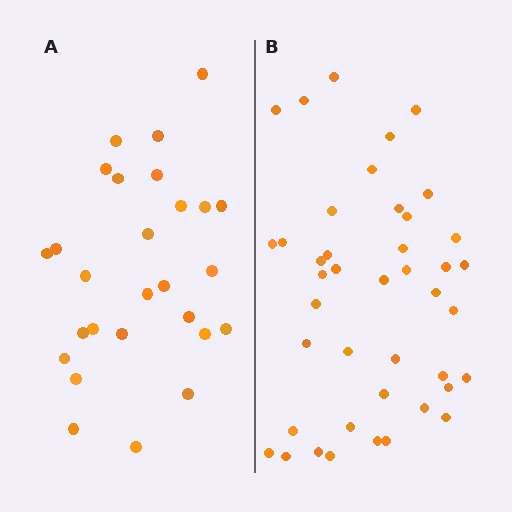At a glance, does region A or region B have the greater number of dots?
Region B (the right region) has more dots.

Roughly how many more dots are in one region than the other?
Region B has approximately 15 more dots than region A.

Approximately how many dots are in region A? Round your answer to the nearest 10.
About 30 dots. (The exact count is 27, which rounds to 30.)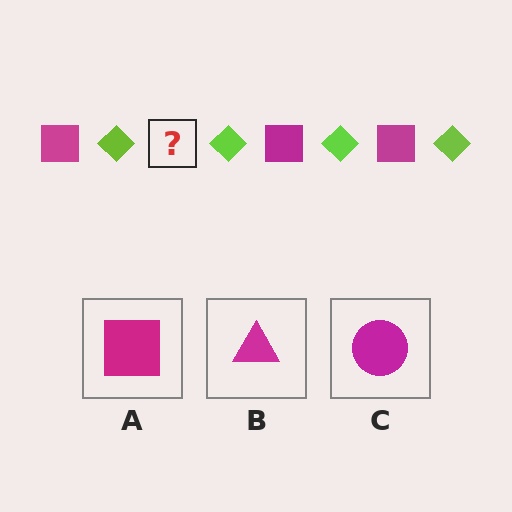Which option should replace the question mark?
Option A.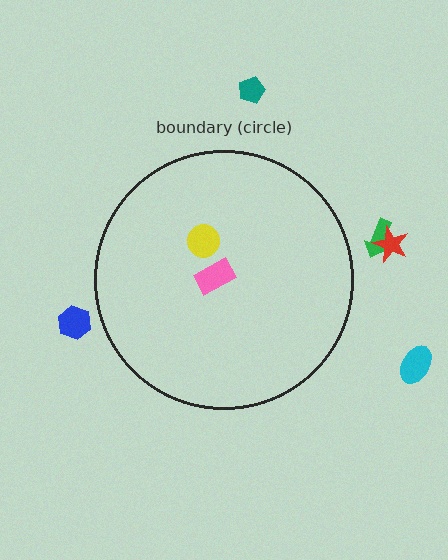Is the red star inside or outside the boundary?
Outside.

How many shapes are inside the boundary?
2 inside, 5 outside.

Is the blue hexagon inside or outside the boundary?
Outside.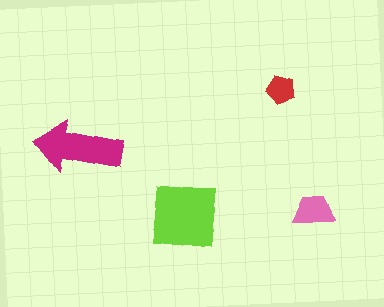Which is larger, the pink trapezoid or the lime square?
The lime square.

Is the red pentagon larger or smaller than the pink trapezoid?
Smaller.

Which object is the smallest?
The red pentagon.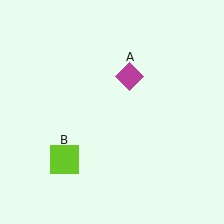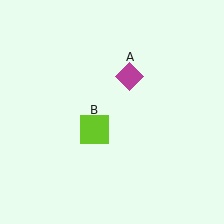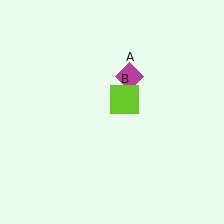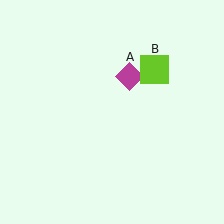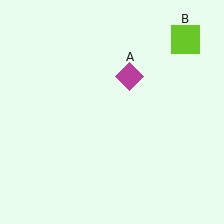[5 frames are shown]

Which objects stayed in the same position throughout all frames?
Magenta diamond (object A) remained stationary.